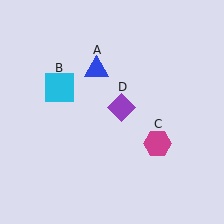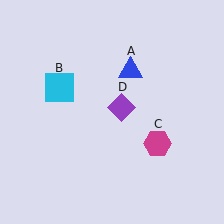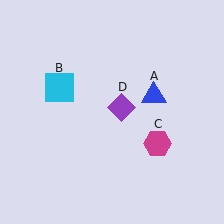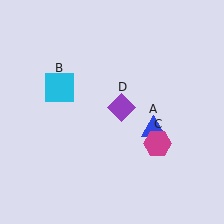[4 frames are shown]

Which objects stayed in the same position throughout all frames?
Cyan square (object B) and magenta hexagon (object C) and purple diamond (object D) remained stationary.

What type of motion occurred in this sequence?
The blue triangle (object A) rotated clockwise around the center of the scene.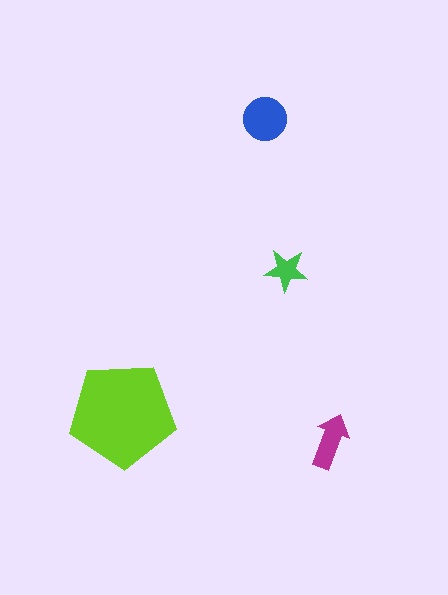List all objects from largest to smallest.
The lime pentagon, the blue circle, the magenta arrow, the green star.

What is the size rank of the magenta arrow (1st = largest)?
3rd.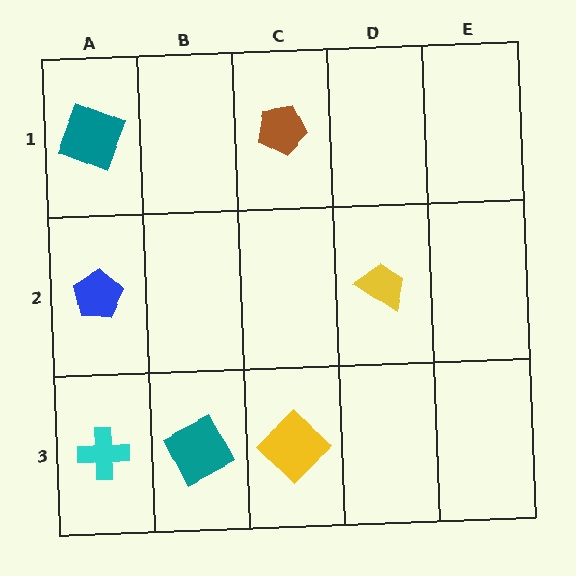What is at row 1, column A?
A teal square.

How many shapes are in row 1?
2 shapes.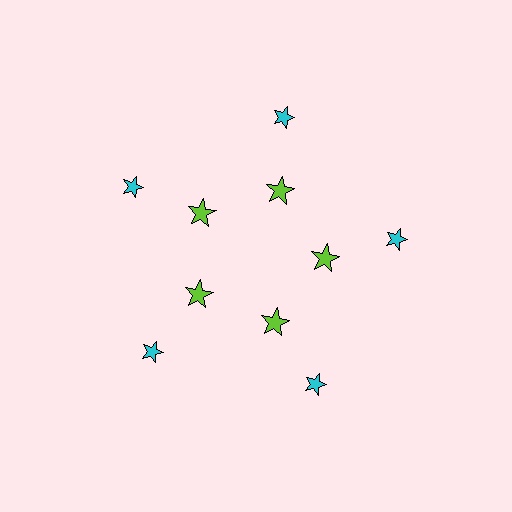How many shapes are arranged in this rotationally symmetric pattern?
There are 10 shapes, arranged in 5 groups of 2.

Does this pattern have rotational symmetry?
Yes, this pattern has 5-fold rotational symmetry. It looks the same after rotating 72 degrees around the center.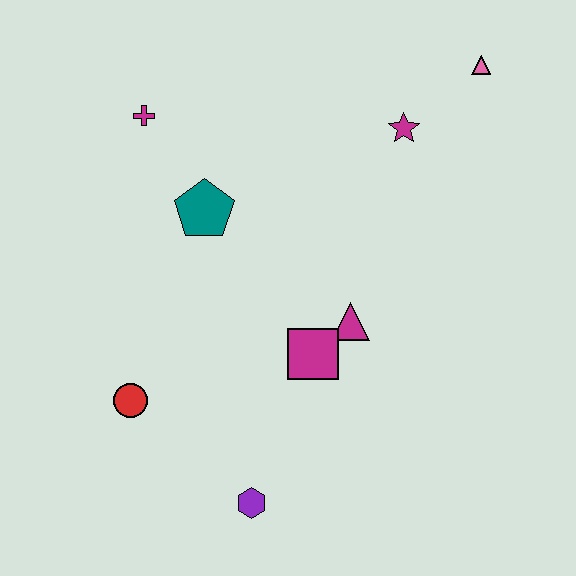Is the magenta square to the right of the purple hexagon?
Yes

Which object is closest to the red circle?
The purple hexagon is closest to the red circle.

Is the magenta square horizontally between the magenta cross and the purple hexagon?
No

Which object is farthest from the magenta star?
The purple hexagon is farthest from the magenta star.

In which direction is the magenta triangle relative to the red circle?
The magenta triangle is to the right of the red circle.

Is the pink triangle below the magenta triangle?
No